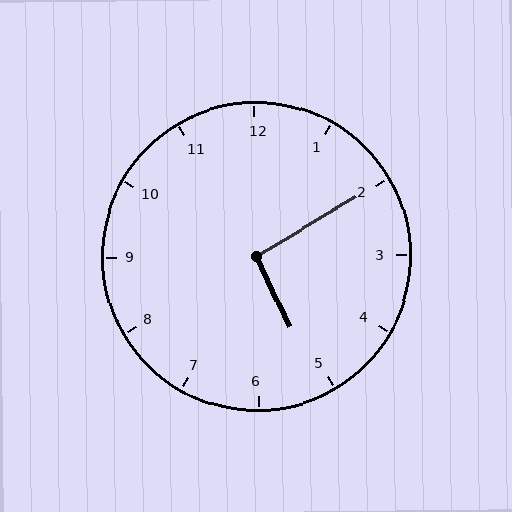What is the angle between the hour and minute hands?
Approximately 95 degrees.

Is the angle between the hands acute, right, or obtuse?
It is right.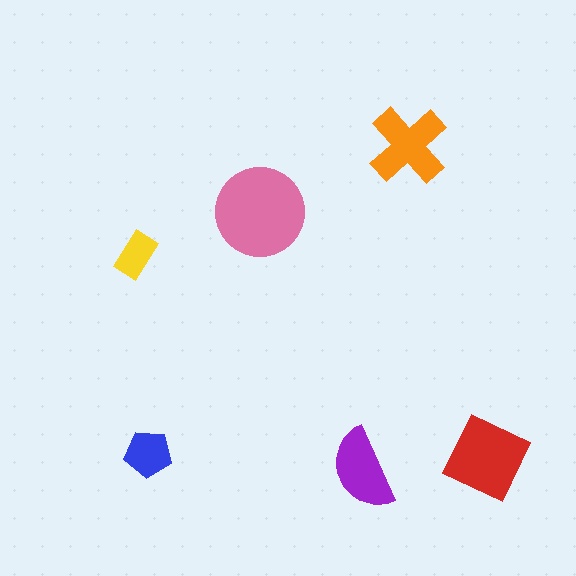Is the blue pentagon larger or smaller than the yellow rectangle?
Larger.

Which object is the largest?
The pink circle.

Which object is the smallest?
The yellow rectangle.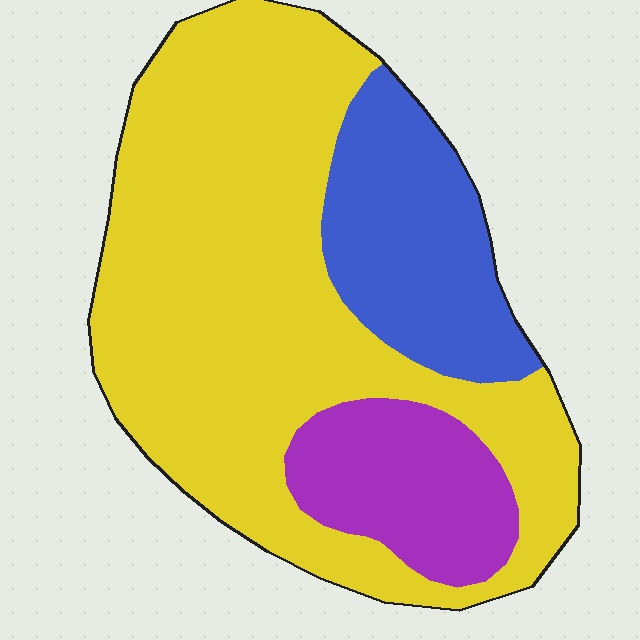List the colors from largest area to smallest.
From largest to smallest: yellow, blue, purple.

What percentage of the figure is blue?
Blue takes up between a sixth and a third of the figure.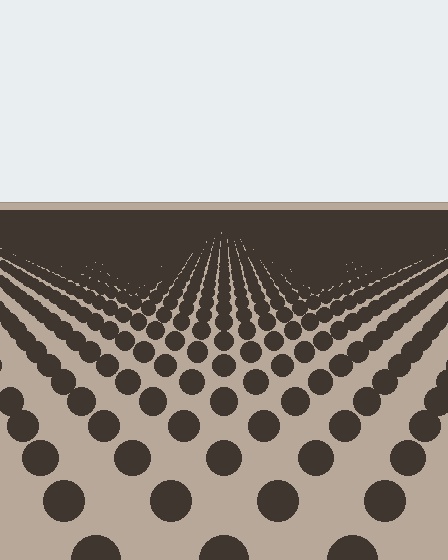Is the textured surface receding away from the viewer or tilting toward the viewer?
The surface is receding away from the viewer. Texture elements get smaller and denser toward the top.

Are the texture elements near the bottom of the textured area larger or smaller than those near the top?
Larger. Near the bottom, elements are closer to the viewer and appear at a bigger on-screen size.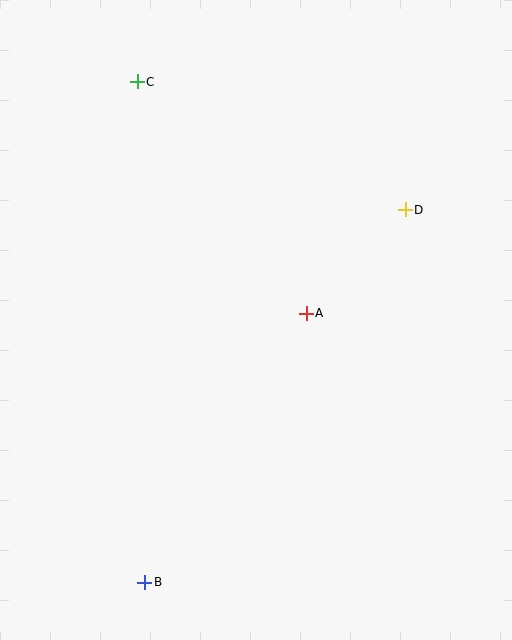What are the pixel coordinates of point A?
Point A is at (306, 313).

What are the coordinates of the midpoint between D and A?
The midpoint between D and A is at (356, 262).